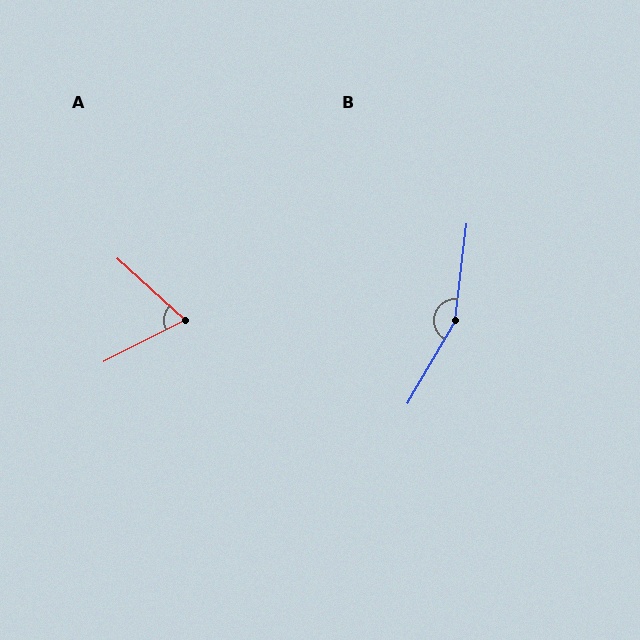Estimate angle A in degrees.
Approximately 70 degrees.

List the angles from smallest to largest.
A (70°), B (156°).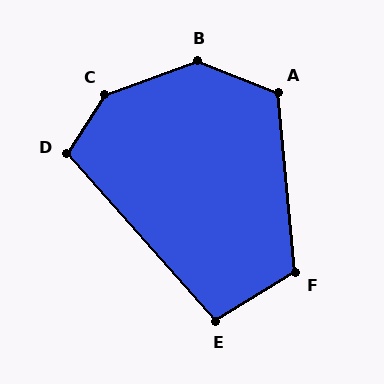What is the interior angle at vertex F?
Approximately 116 degrees (obtuse).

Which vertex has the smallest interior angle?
E, at approximately 101 degrees.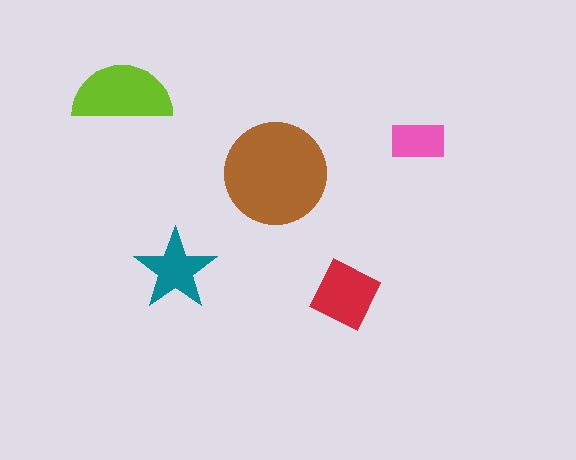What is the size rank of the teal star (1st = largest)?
4th.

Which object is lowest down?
The red square is bottommost.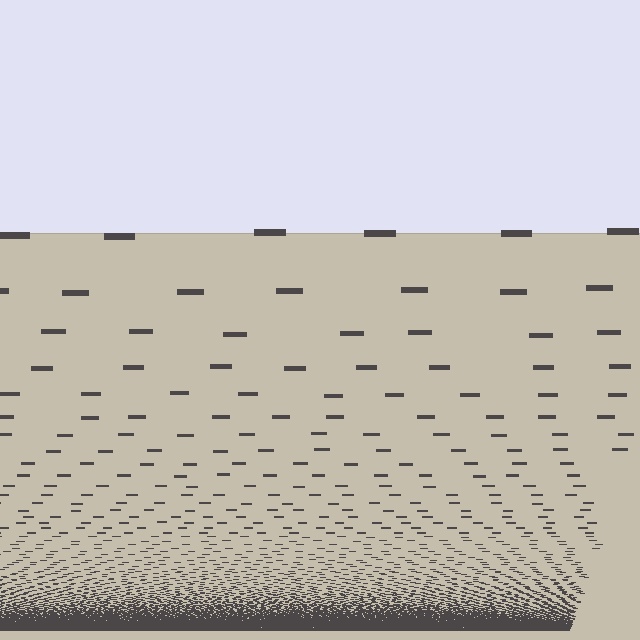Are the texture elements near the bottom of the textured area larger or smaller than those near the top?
Smaller. The gradient is inverted — elements near the bottom are smaller and denser.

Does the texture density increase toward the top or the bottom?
Density increases toward the bottom.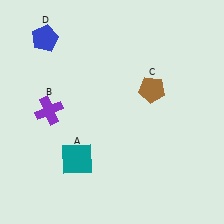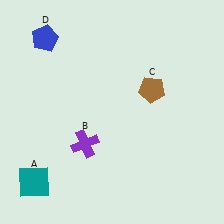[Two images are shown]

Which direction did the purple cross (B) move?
The purple cross (B) moved right.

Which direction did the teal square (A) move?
The teal square (A) moved left.